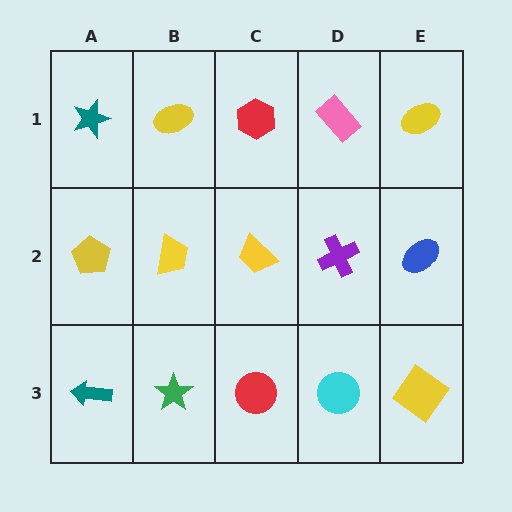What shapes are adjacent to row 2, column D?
A pink rectangle (row 1, column D), a cyan circle (row 3, column D), a yellow trapezoid (row 2, column C), a blue ellipse (row 2, column E).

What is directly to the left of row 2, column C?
A yellow trapezoid.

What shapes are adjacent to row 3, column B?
A yellow trapezoid (row 2, column B), a teal arrow (row 3, column A), a red circle (row 3, column C).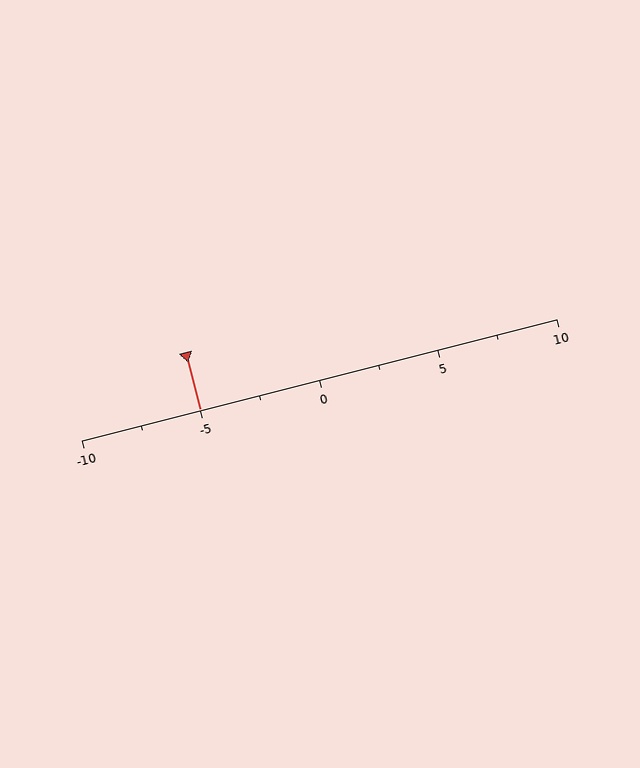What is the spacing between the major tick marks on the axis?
The major ticks are spaced 5 apart.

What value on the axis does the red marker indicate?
The marker indicates approximately -5.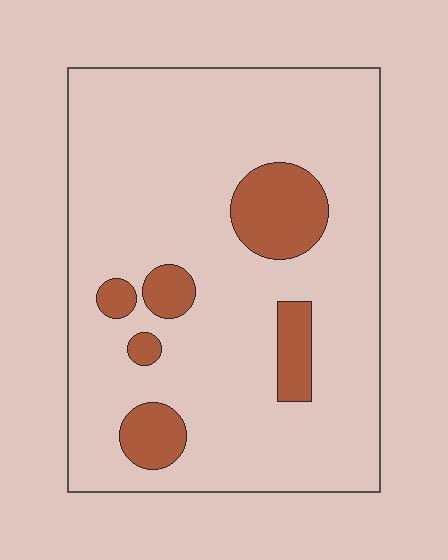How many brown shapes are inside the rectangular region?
6.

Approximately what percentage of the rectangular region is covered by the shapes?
Approximately 15%.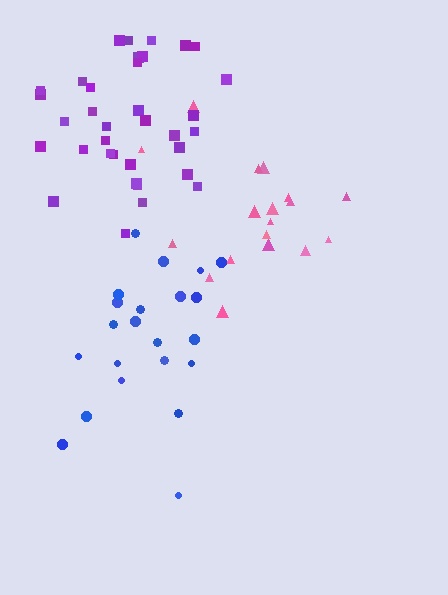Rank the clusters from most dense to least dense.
purple, blue, pink.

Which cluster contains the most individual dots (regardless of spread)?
Purple (35).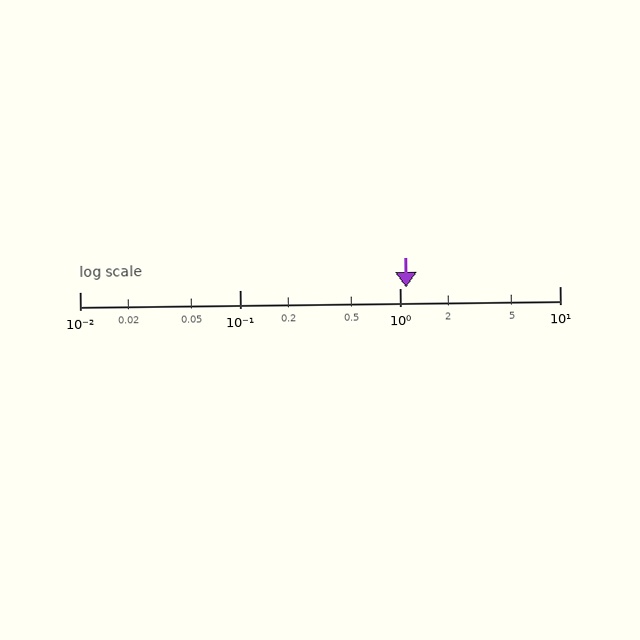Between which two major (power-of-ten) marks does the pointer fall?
The pointer is between 1 and 10.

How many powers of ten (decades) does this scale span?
The scale spans 3 decades, from 0.01 to 10.